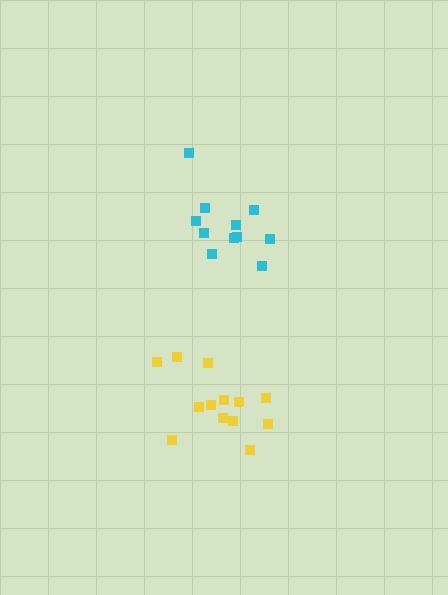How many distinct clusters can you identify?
There are 2 distinct clusters.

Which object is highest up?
The cyan cluster is topmost.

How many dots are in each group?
Group 1: 13 dots, Group 2: 11 dots (24 total).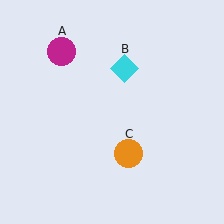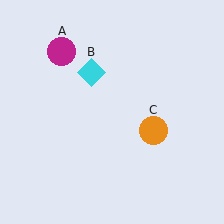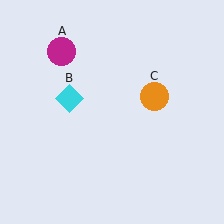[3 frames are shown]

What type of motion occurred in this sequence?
The cyan diamond (object B), orange circle (object C) rotated counterclockwise around the center of the scene.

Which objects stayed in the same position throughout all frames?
Magenta circle (object A) remained stationary.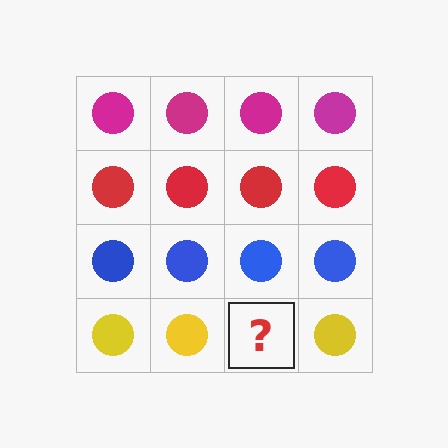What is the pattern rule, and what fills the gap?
The rule is that each row has a consistent color. The gap should be filled with a yellow circle.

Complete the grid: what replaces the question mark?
The question mark should be replaced with a yellow circle.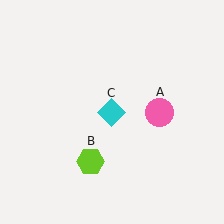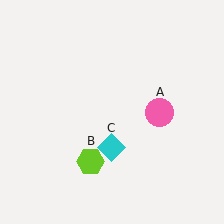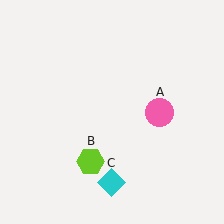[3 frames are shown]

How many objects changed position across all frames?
1 object changed position: cyan diamond (object C).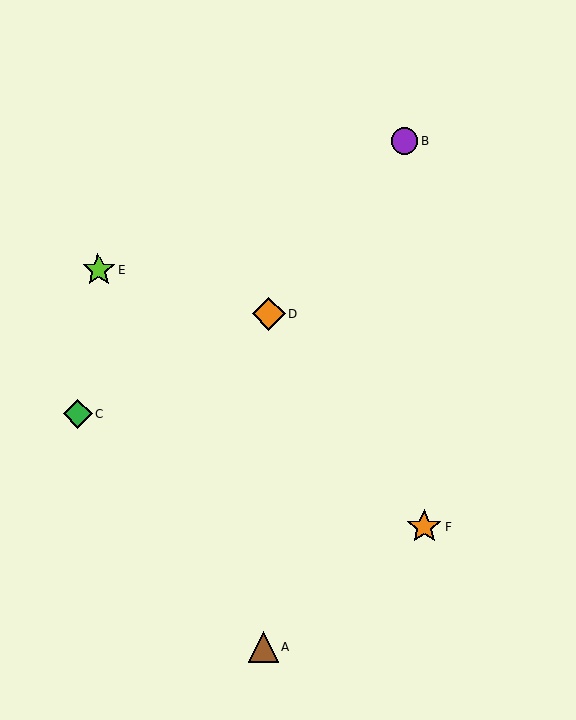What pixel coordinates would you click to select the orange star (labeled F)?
Click at (424, 527) to select the orange star F.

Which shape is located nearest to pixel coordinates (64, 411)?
The green diamond (labeled C) at (78, 414) is nearest to that location.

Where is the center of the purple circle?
The center of the purple circle is at (404, 142).